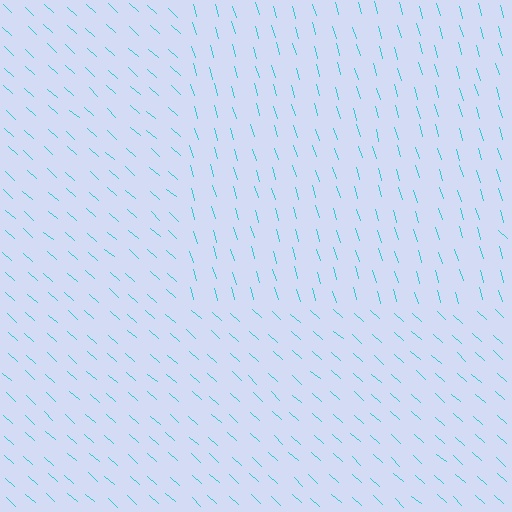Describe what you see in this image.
The image is filled with small cyan line segments. A rectangle region in the image has lines oriented differently from the surrounding lines, creating a visible texture boundary.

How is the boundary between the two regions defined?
The boundary is defined purely by a change in line orientation (approximately 31 degrees difference). All lines are the same color and thickness.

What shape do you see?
I see a rectangle.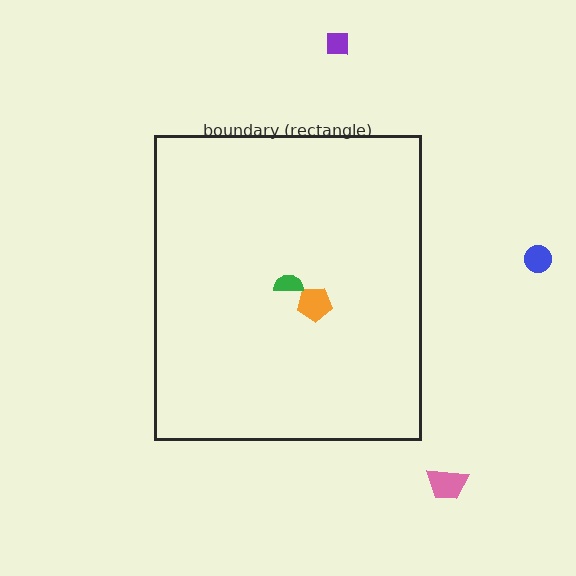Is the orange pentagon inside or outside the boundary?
Inside.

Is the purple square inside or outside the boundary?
Outside.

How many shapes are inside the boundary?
2 inside, 3 outside.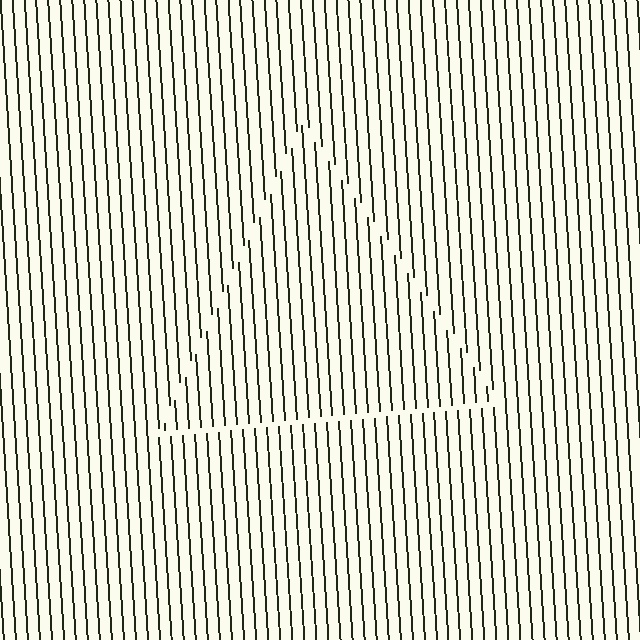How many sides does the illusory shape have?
3 sides — the line-ends trace a triangle.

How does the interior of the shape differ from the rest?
The interior of the shape contains the same grating, shifted by half a period — the contour is defined by the phase discontinuity where line-ends from the inner and outer gratings abut.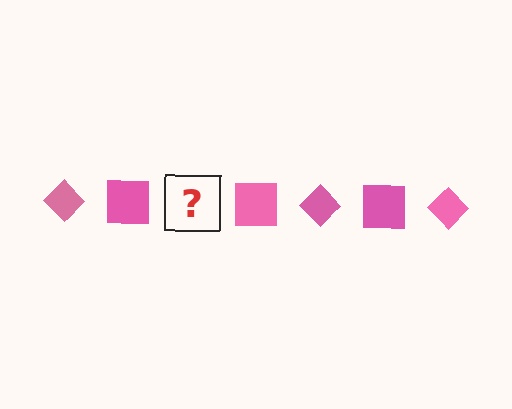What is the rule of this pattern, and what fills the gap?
The rule is that the pattern cycles through diamond, square shapes in pink. The gap should be filled with a pink diamond.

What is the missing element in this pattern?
The missing element is a pink diamond.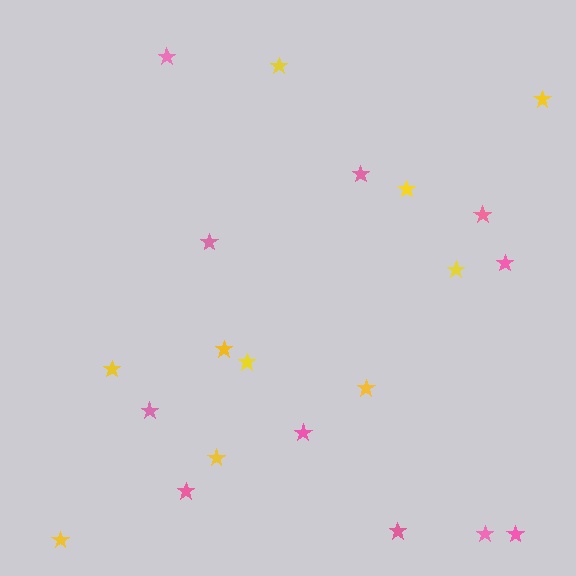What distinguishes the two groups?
There are 2 groups: one group of pink stars (11) and one group of yellow stars (10).